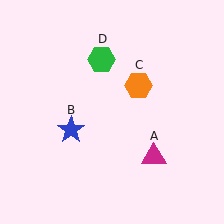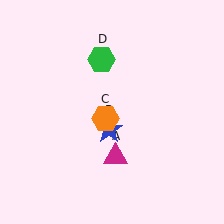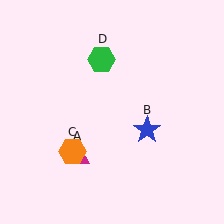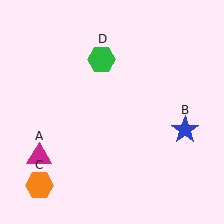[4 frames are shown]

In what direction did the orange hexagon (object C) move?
The orange hexagon (object C) moved down and to the left.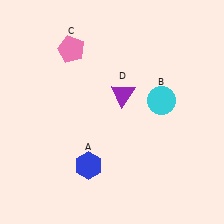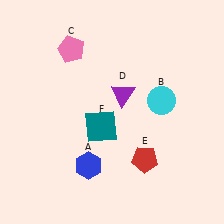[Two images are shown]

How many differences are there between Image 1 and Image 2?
There are 2 differences between the two images.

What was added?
A red pentagon (E), a teal square (F) were added in Image 2.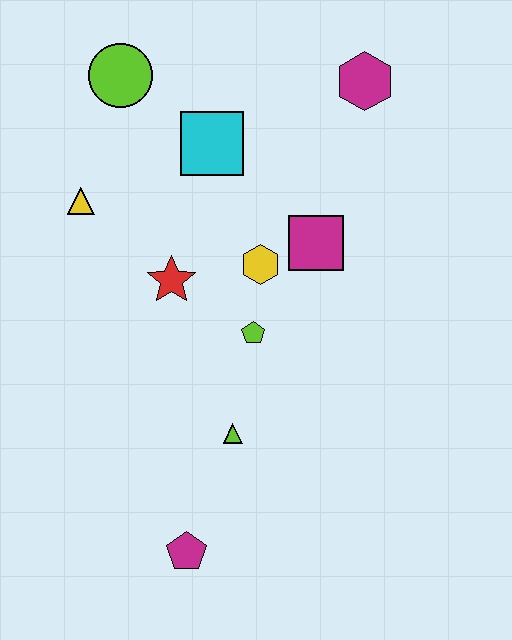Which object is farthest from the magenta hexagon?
The magenta pentagon is farthest from the magenta hexagon.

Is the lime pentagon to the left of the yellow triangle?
No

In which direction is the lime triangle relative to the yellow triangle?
The lime triangle is below the yellow triangle.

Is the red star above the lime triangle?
Yes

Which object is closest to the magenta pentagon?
The lime triangle is closest to the magenta pentagon.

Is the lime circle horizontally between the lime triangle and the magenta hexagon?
No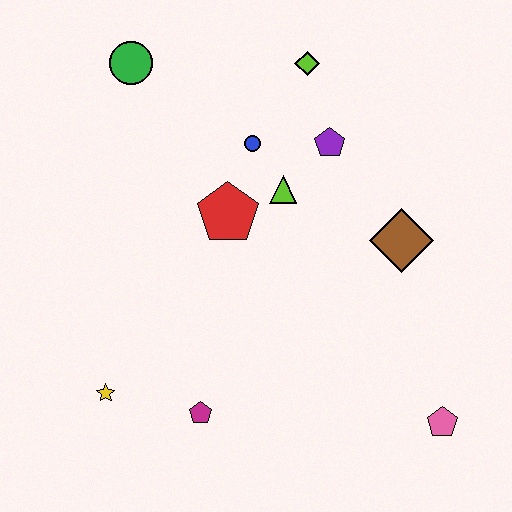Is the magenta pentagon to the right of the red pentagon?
No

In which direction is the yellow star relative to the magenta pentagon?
The yellow star is to the left of the magenta pentagon.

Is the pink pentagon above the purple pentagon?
No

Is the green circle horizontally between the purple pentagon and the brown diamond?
No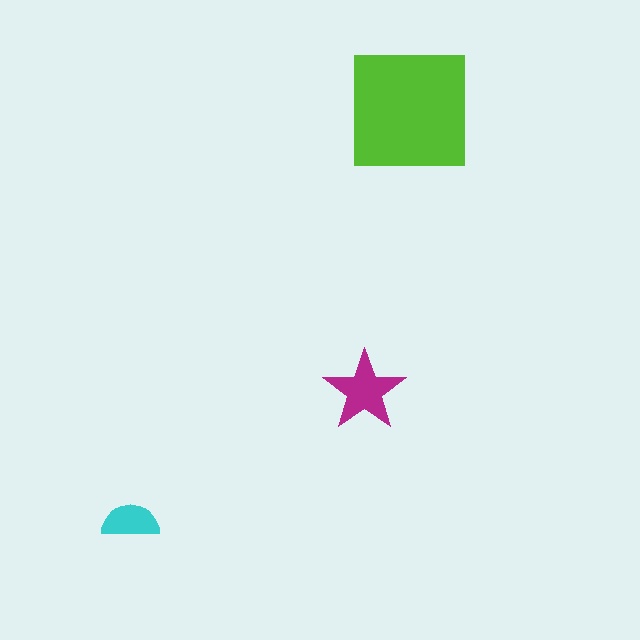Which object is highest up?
The lime square is topmost.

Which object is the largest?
The lime square.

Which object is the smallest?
The cyan semicircle.